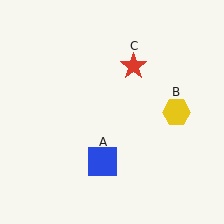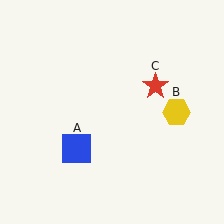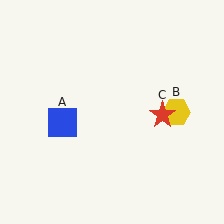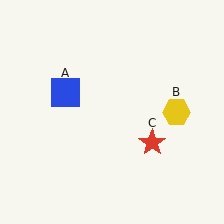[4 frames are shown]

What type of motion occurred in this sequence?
The blue square (object A), red star (object C) rotated clockwise around the center of the scene.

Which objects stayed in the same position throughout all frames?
Yellow hexagon (object B) remained stationary.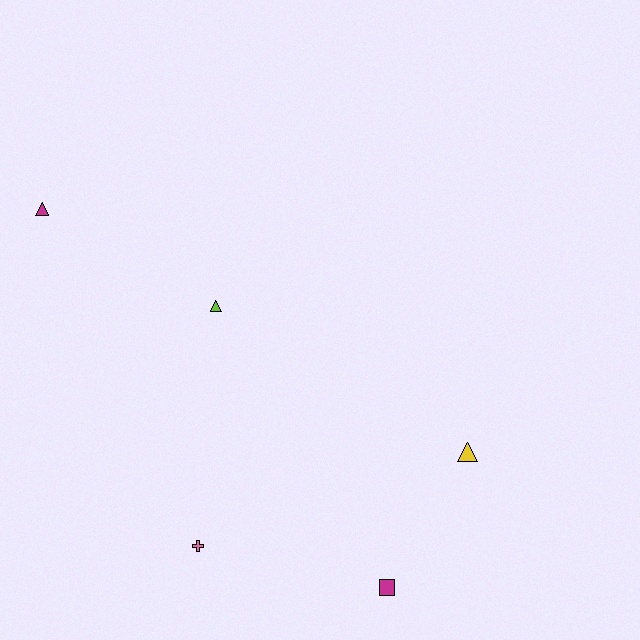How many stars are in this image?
There are no stars.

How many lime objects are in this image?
There is 1 lime object.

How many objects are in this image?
There are 5 objects.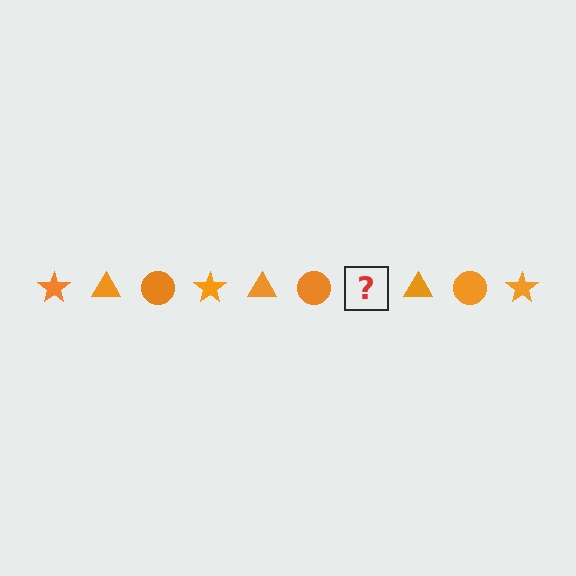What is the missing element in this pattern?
The missing element is an orange star.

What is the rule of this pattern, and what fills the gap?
The rule is that the pattern cycles through star, triangle, circle shapes in orange. The gap should be filled with an orange star.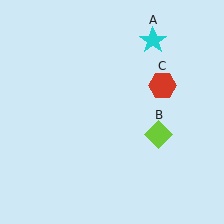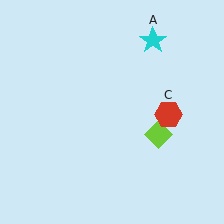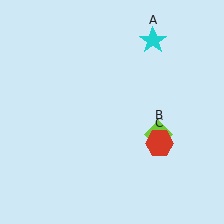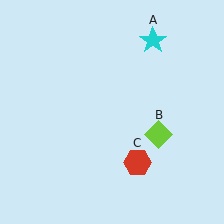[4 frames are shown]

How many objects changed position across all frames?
1 object changed position: red hexagon (object C).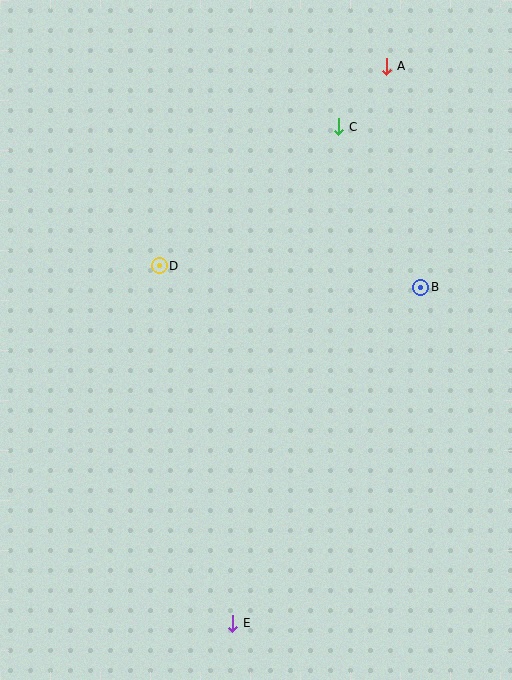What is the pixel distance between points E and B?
The distance between E and B is 385 pixels.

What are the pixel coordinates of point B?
Point B is at (421, 287).